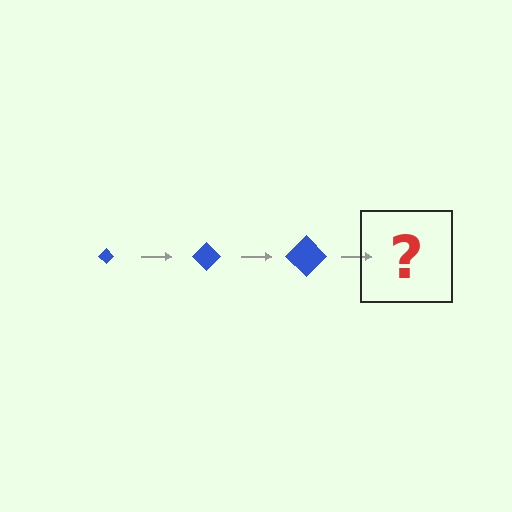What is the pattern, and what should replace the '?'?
The pattern is that the diamond gets progressively larger each step. The '?' should be a blue diamond, larger than the previous one.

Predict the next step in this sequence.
The next step is a blue diamond, larger than the previous one.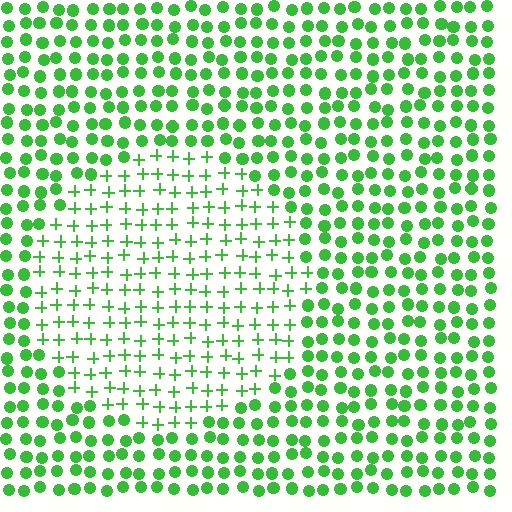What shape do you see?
I see a circle.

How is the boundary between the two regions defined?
The boundary is defined by a change in element shape: plus signs inside vs. circles outside. All elements share the same color and spacing.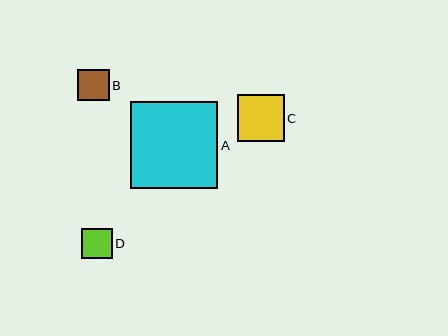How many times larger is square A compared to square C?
Square A is approximately 1.9 times the size of square C.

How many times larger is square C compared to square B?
Square C is approximately 1.5 times the size of square B.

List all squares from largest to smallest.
From largest to smallest: A, C, B, D.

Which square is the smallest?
Square D is the smallest with a size of approximately 31 pixels.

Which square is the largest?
Square A is the largest with a size of approximately 88 pixels.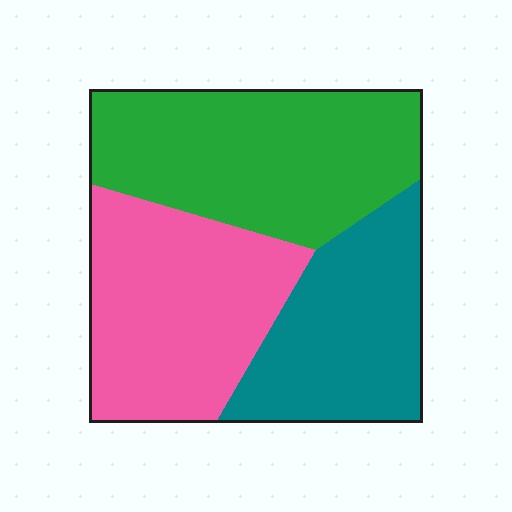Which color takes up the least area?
Teal, at roughly 30%.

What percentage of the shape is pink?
Pink takes up about one third (1/3) of the shape.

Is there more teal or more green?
Green.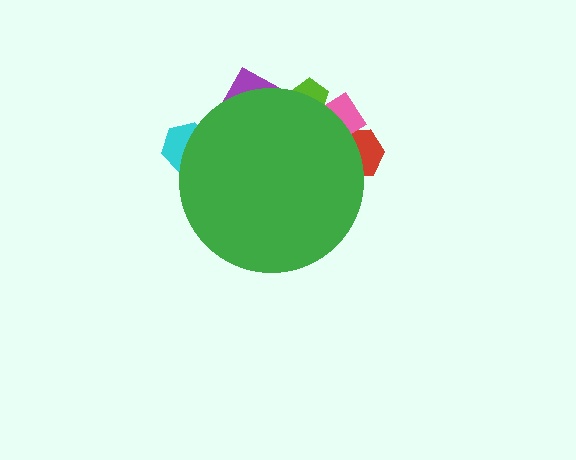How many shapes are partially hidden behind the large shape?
5 shapes are partially hidden.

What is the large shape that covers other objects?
A green circle.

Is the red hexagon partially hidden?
Yes, the red hexagon is partially hidden behind the green circle.